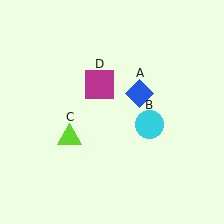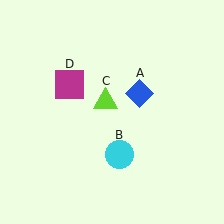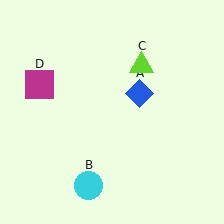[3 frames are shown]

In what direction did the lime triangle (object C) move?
The lime triangle (object C) moved up and to the right.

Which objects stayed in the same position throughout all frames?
Blue diamond (object A) remained stationary.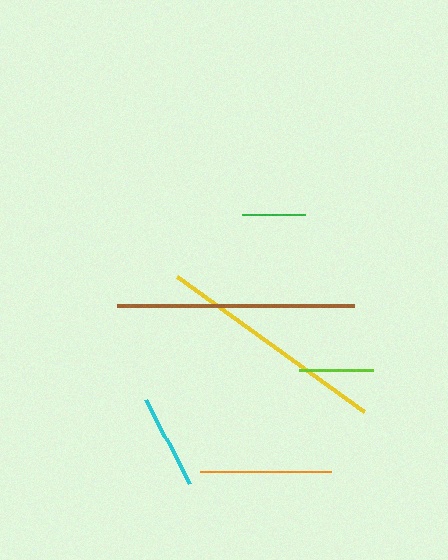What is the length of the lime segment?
The lime segment is approximately 73 pixels long.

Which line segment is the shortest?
The green line is the shortest at approximately 63 pixels.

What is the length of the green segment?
The green segment is approximately 63 pixels long.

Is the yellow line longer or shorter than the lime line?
The yellow line is longer than the lime line.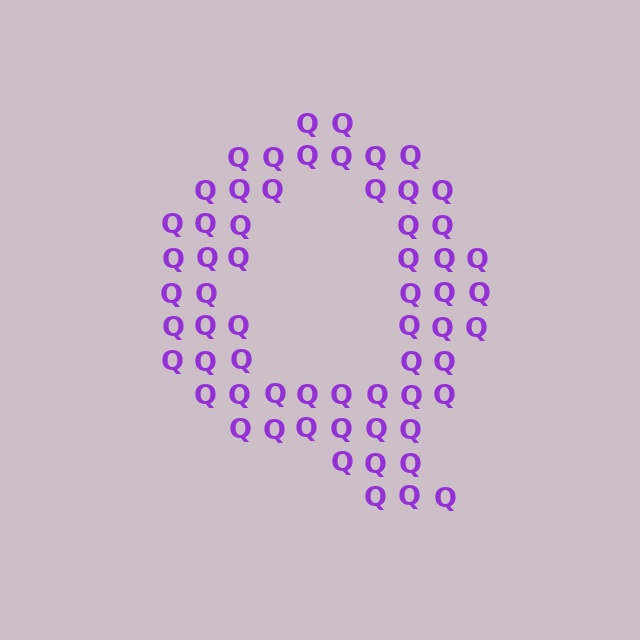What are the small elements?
The small elements are letter Q's.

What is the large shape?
The large shape is the letter Q.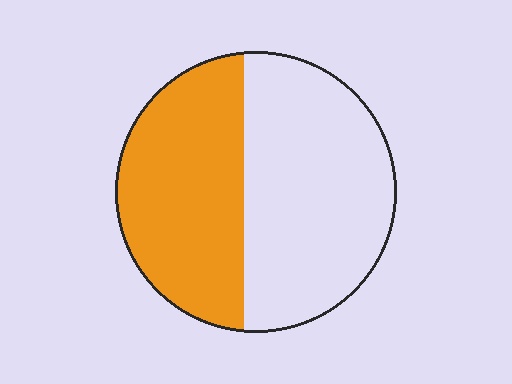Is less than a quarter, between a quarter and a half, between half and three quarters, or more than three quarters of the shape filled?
Between a quarter and a half.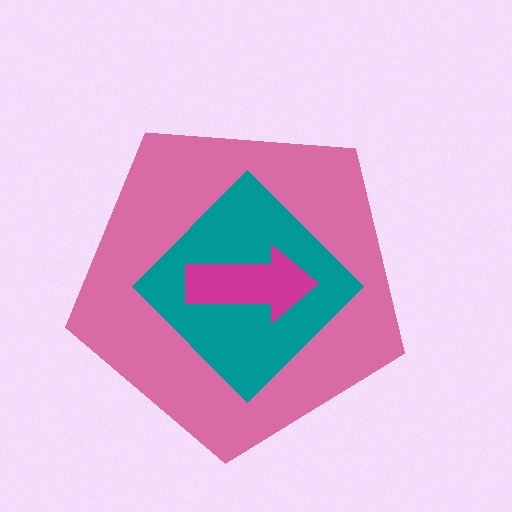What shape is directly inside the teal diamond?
The magenta arrow.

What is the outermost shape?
The pink pentagon.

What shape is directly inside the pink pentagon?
The teal diamond.